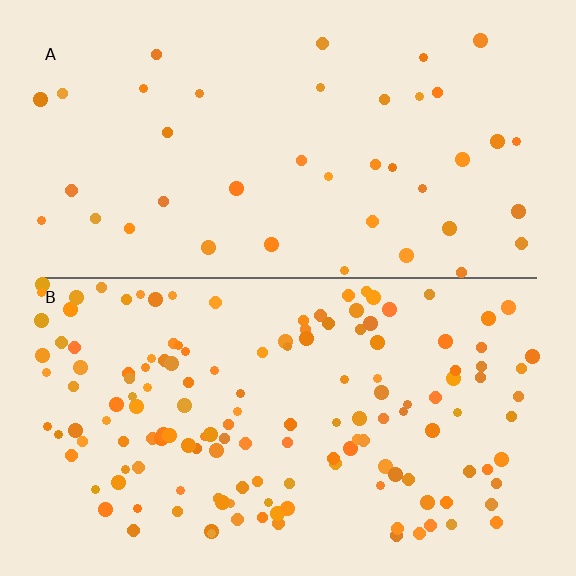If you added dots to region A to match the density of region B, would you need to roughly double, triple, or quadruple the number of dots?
Approximately quadruple.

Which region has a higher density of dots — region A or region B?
B (the bottom).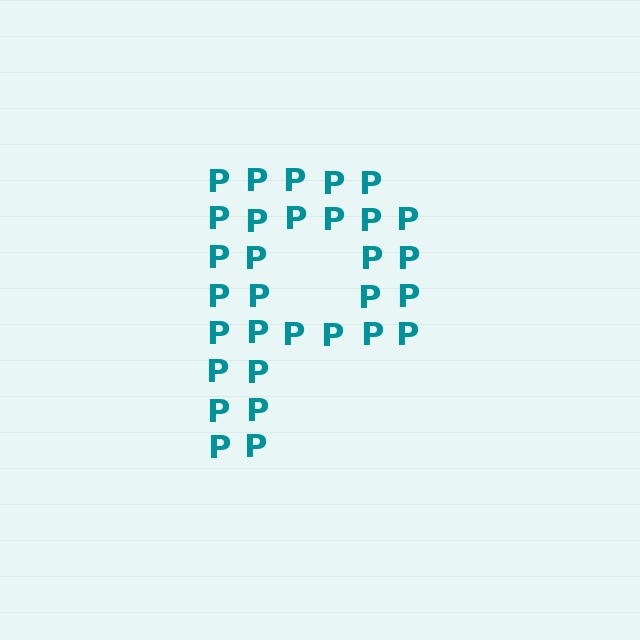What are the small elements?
The small elements are letter P's.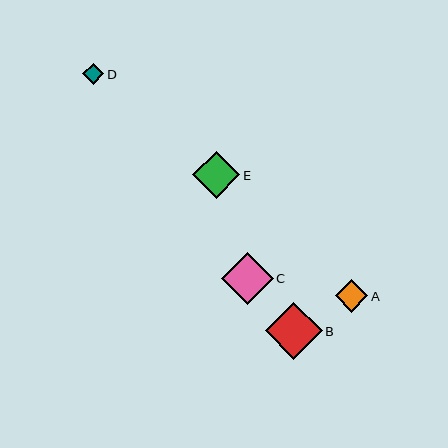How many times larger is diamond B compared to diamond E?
Diamond B is approximately 1.2 times the size of diamond E.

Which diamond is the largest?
Diamond B is the largest with a size of approximately 57 pixels.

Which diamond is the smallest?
Diamond D is the smallest with a size of approximately 21 pixels.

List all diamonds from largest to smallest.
From largest to smallest: B, C, E, A, D.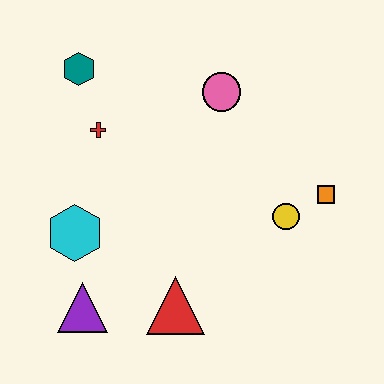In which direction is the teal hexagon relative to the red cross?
The teal hexagon is above the red cross.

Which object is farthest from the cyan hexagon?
The orange square is farthest from the cyan hexagon.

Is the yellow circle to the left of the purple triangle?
No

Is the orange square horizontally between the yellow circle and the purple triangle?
No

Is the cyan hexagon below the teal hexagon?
Yes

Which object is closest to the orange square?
The yellow circle is closest to the orange square.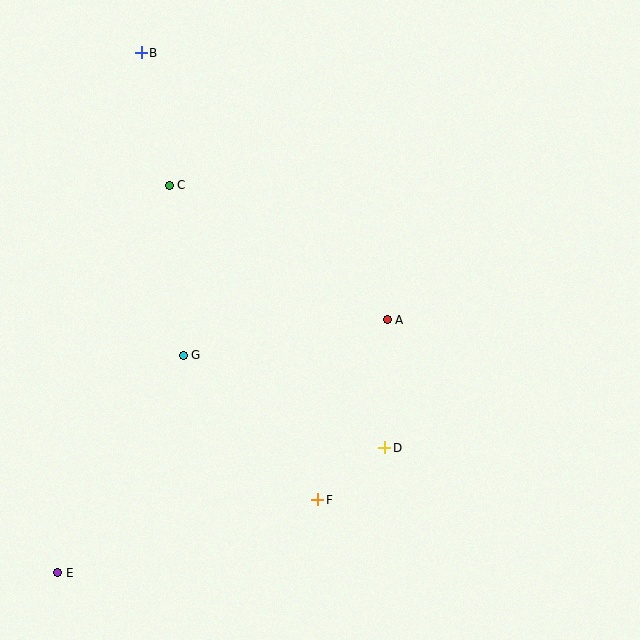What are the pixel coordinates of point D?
Point D is at (385, 448).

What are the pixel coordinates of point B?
Point B is at (141, 53).